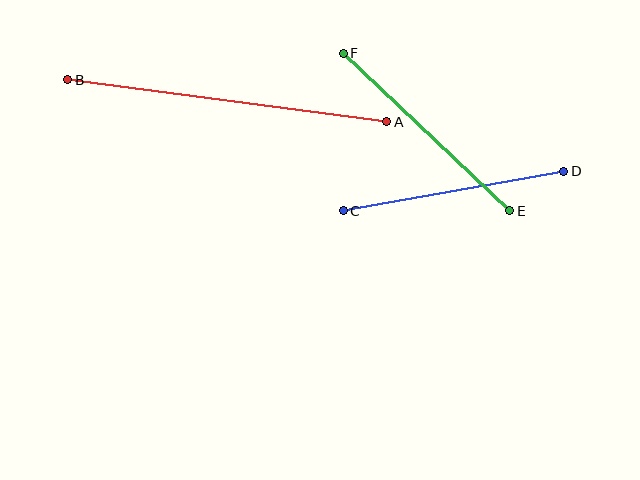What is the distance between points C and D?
The distance is approximately 224 pixels.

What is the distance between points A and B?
The distance is approximately 322 pixels.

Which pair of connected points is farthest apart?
Points A and B are farthest apart.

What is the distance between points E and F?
The distance is approximately 229 pixels.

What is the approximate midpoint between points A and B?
The midpoint is at approximately (227, 101) pixels.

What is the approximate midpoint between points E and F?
The midpoint is at approximately (426, 132) pixels.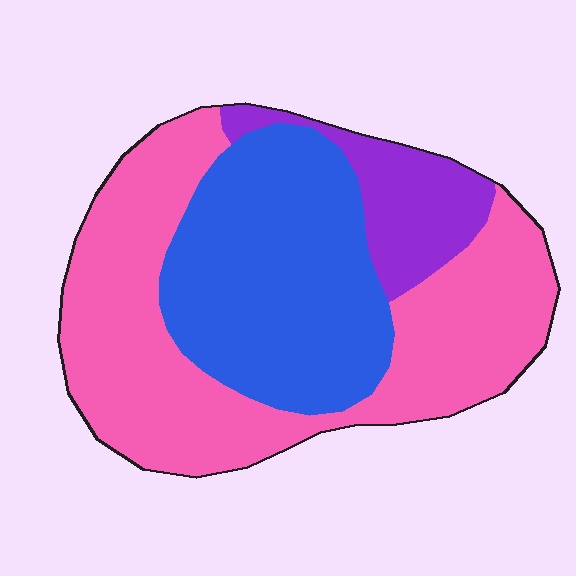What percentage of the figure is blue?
Blue takes up about three eighths (3/8) of the figure.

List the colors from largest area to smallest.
From largest to smallest: pink, blue, purple.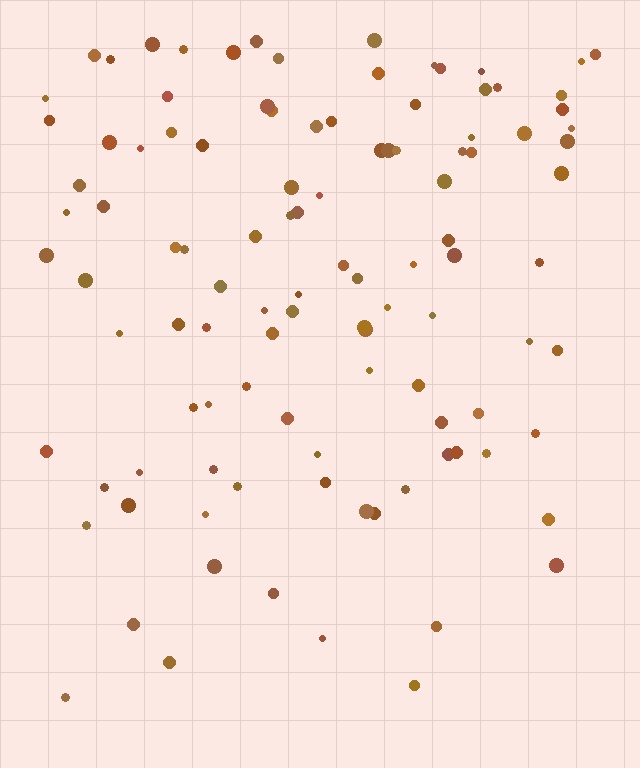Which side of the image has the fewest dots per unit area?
The bottom.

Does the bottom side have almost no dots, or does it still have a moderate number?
Still a moderate number, just noticeably fewer than the top.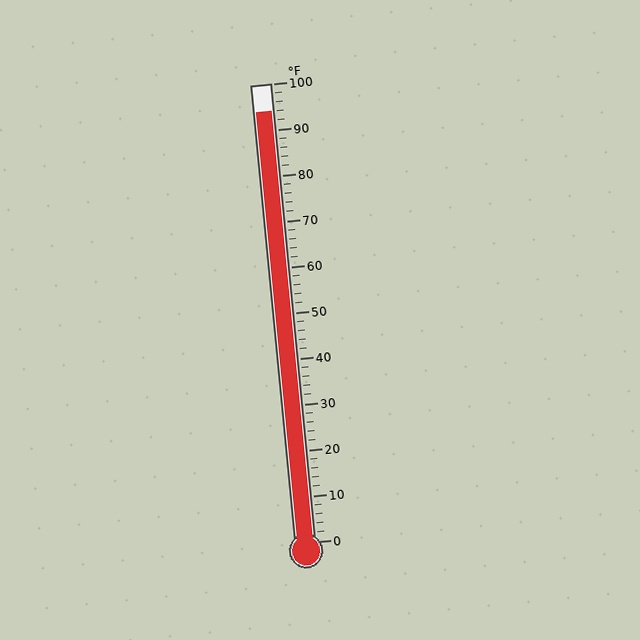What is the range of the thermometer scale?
The thermometer scale ranges from 0°F to 100°F.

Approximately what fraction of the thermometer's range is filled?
The thermometer is filled to approximately 95% of its range.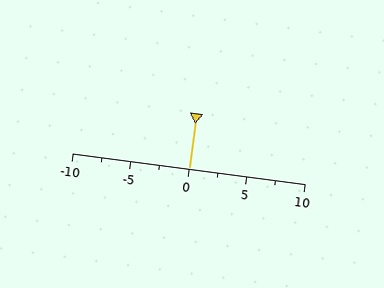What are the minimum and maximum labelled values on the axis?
The axis runs from -10 to 10.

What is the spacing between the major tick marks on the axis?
The major ticks are spaced 5 apart.